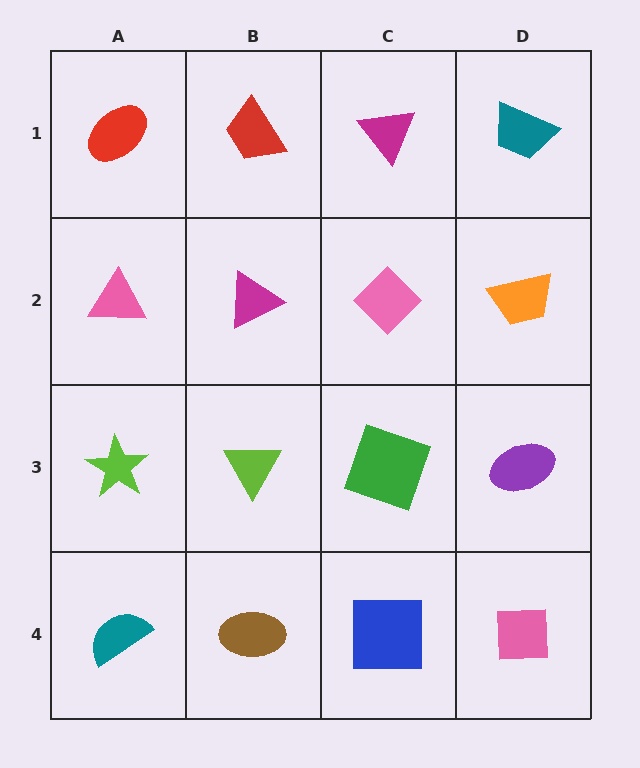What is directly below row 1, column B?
A magenta triangle.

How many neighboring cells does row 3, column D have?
3.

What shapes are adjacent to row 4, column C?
A green square (row 3, column C), a brown ellipse (row 4, column B), a pink square (row 4, column D).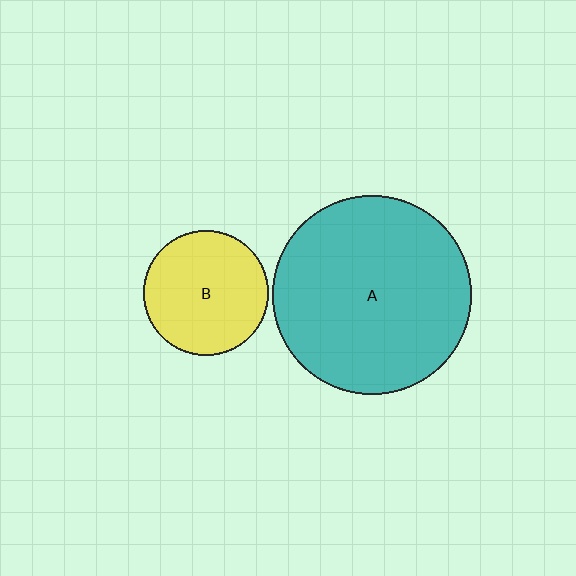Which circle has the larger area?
Circle A (teal).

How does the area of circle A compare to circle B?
Approximately 2.5 times.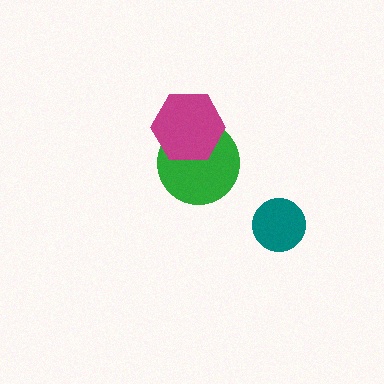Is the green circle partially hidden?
Yes, it is partially covered by another shape.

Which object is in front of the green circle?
The magenta hexagon is in front of the green circle.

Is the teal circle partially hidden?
No, no other shape covers it.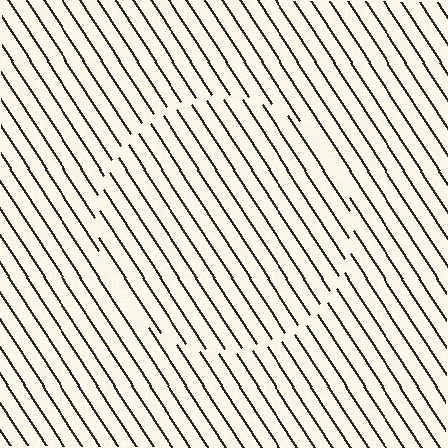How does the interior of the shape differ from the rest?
The interior of the shape contains the same grating, shifted by half a period — the contour is defined by the phase discontinuity where line-ends from the inner and outer gratings abut.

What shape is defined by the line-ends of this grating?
An illusory circle. The interior of the shape contains the same grating, shifted by half a period — the contour is defined by the phase discontinuity where line-ends from the inner and outer gratings abut.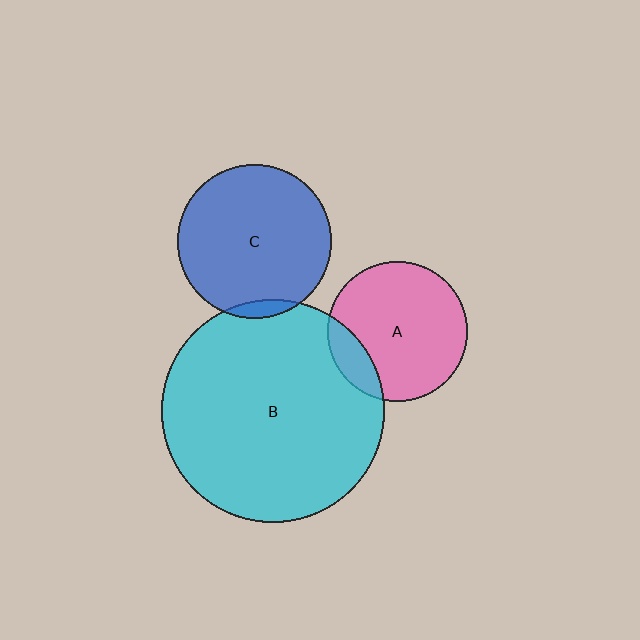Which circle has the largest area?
Circle B (cyan).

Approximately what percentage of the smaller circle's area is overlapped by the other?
Approximately 15%.